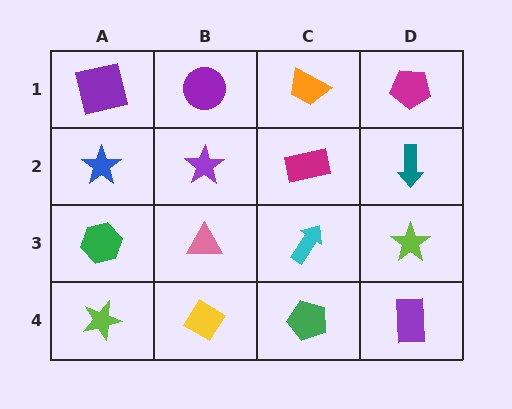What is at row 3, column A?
A green hexagon.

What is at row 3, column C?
A cyan arrow.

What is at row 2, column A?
A blue star.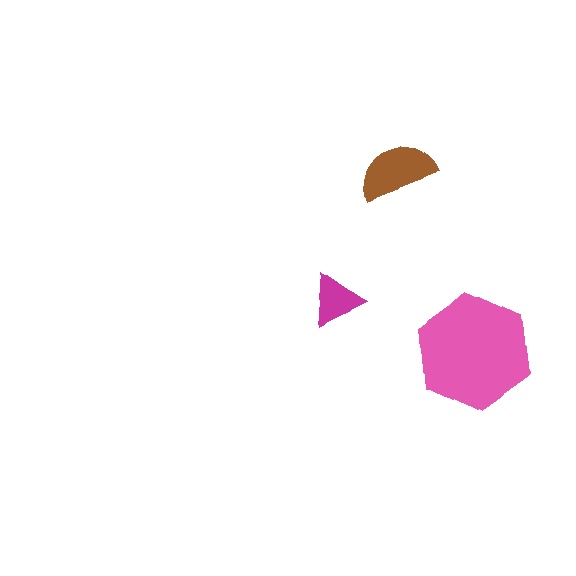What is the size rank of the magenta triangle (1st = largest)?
3rd.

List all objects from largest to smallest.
The pink hexagon, the brown semicircle, the magenta triangle.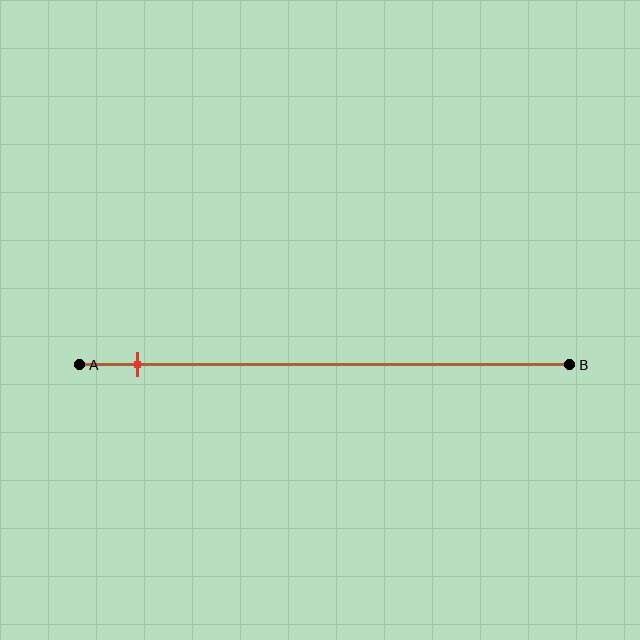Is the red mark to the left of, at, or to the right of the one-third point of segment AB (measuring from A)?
The red mark is to the left of the one-third point of segment AB.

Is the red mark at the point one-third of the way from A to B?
No, the mark is at about 10% from A, not at the 33% one-third point.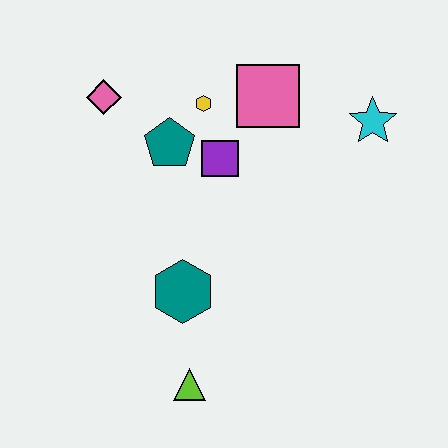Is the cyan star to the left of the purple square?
No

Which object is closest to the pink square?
The yellow hexagon is closest to the pink square.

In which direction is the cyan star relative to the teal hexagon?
The cyan star is to the right of the teal hexagon.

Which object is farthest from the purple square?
The lime triangle is farthest from the purple square.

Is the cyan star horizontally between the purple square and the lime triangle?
No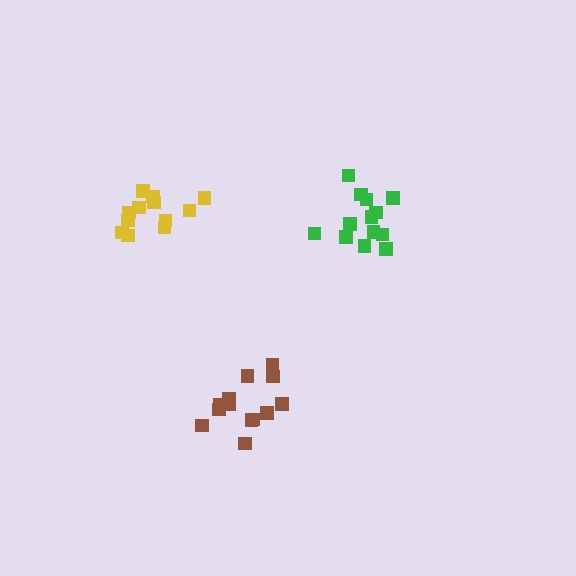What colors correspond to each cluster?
The clusters are colored: green, brown, yellow.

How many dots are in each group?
Group 1: 13 dots, Group 2: 13 dots, Group 3: 12 dots (38 total).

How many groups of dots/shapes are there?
There are 3 groups.